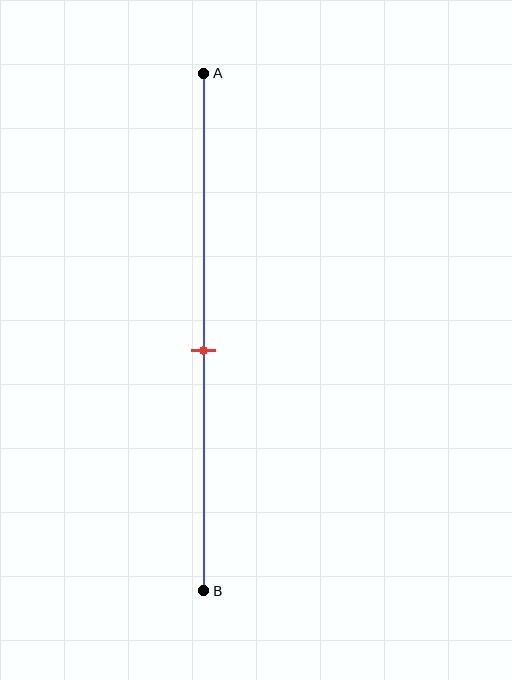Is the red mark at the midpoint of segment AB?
No, the mark is at about 55% from A, not at the 50% midpoint.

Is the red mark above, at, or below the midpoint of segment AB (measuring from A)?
The red mark is below the midpoint of segment AB.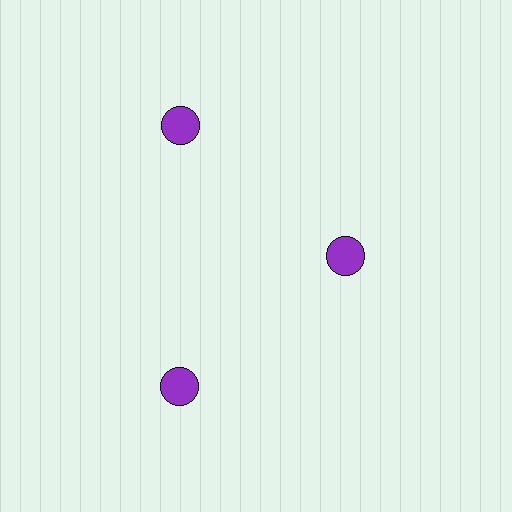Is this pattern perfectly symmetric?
No. The 3 purple circles are arranged in a ring, but one element near the 3 o'clock position is pulled inward toward the center, breaking the 3-fold rotational symmetry.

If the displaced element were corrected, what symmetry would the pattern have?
It would have 3-fold rotational symmetry — the pattern would map onto itself every 120 degrees.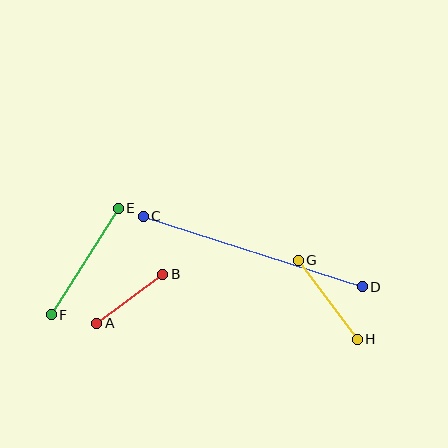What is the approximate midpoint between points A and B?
The midpoint is at approximately (130, 299) pixels.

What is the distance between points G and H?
The distance is approximately 99 pixels.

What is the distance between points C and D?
The distance is approximately 230 pixels.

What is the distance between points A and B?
The distance is approximately 82 pixels.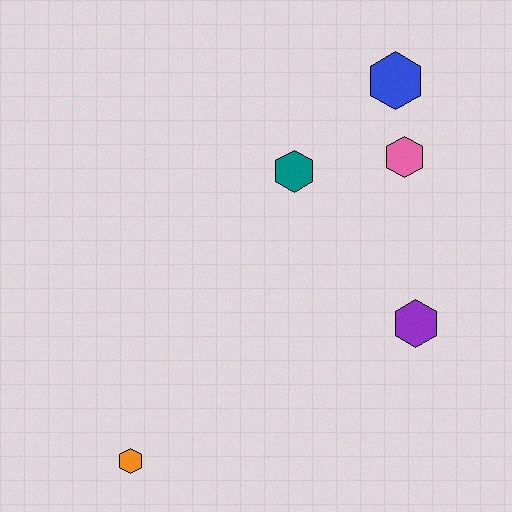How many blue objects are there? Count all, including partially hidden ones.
There is 1 blue object.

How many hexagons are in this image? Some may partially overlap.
There are 5 hexagons.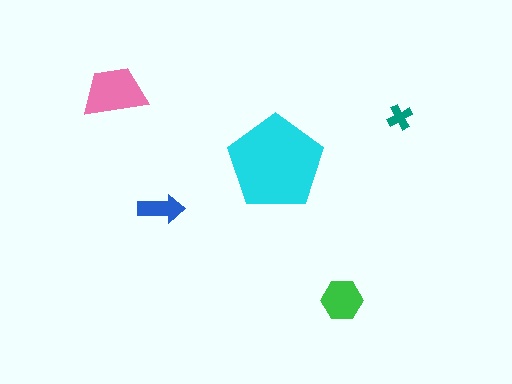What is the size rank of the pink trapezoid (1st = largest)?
2nd.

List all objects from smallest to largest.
The teal cross, the blue arrow, the green hexagon, the pink trapezoid, the cyan pentagon.